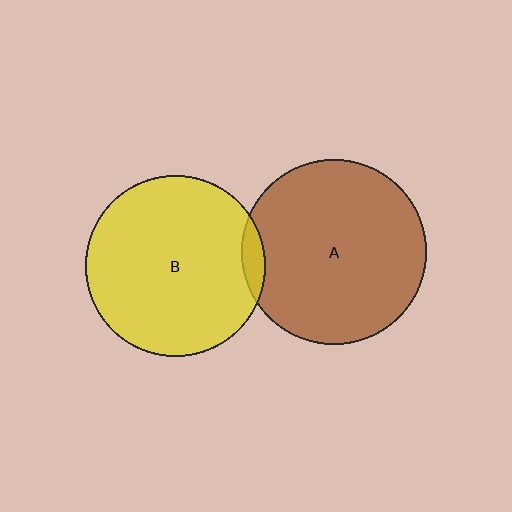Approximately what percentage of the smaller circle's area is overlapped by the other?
Approximately 5%.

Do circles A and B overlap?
Yes.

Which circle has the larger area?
Circle A (brown).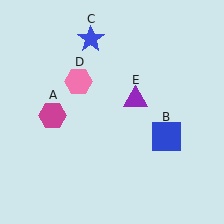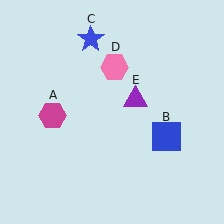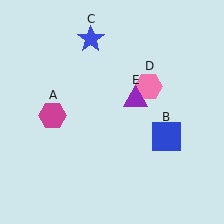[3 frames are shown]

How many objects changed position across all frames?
1 object changed position: pink hexagon (object D).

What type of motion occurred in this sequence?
The pink hexagon (object D) rotated clockwise around the center of the scene.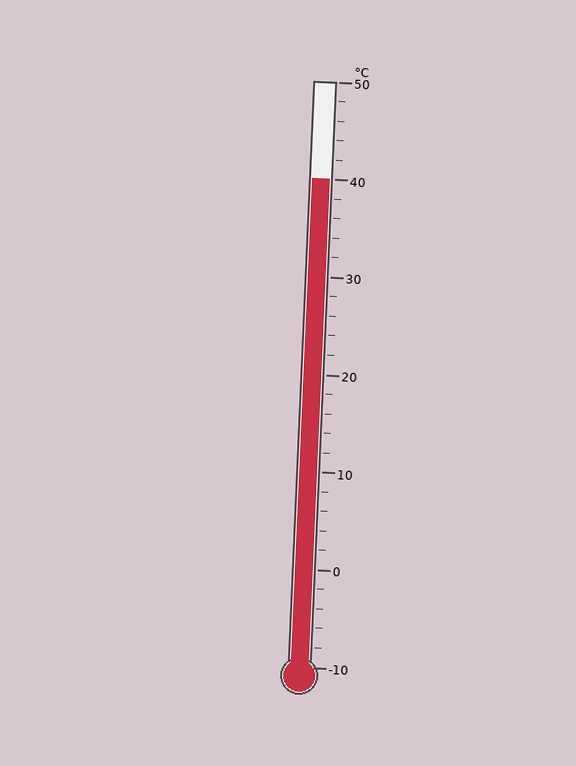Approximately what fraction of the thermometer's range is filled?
The thermometer is filled to approximately 85% of its range.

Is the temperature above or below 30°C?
The temperature is above 30°C.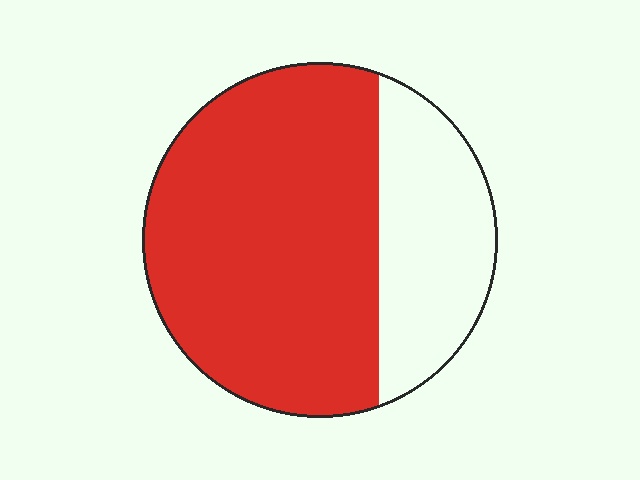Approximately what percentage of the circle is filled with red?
Approximately 70%.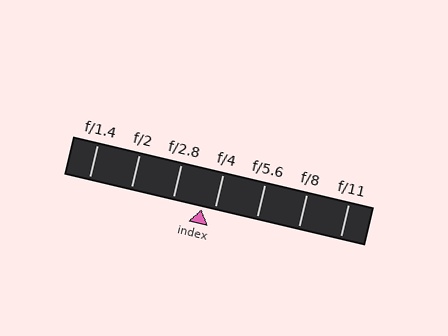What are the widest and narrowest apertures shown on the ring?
The widest aperture shown is f/1.4 and the narrowest is f/11.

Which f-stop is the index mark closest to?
The index mark is closest to f/4.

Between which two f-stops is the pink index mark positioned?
The index mark is between f/2.8 and f/4.